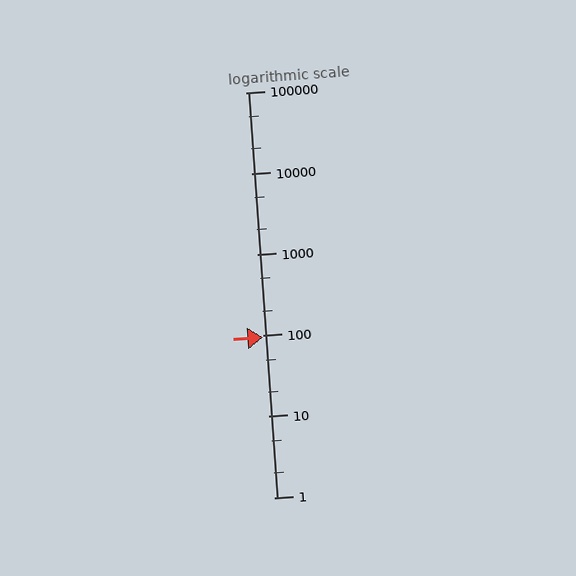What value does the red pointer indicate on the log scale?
The pointer indicates approximately 95.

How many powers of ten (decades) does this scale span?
The scale spans 5 decades, from 1 to 100000.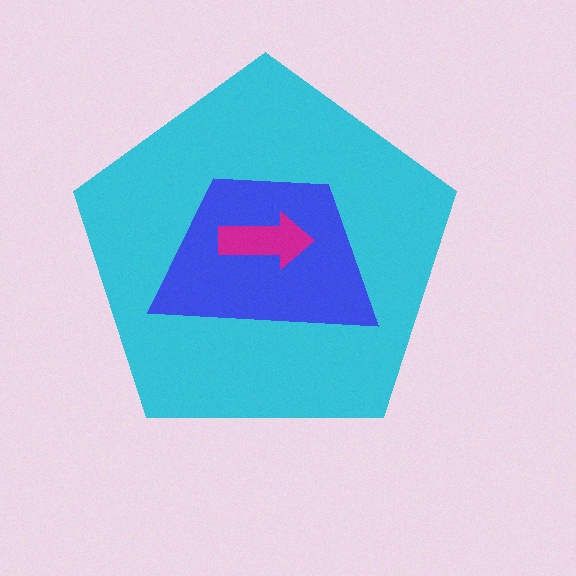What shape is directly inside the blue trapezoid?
The magenta arrow.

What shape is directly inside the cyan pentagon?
The blue trapezoid.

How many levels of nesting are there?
3.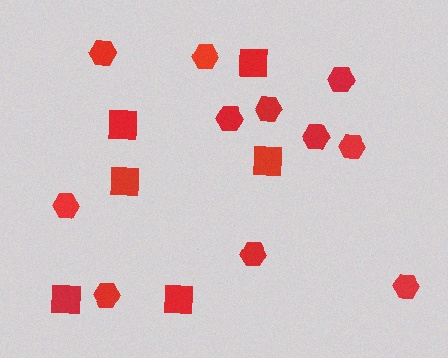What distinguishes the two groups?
There are 2 groups: one group of hexagons (11) and one group of squares (6).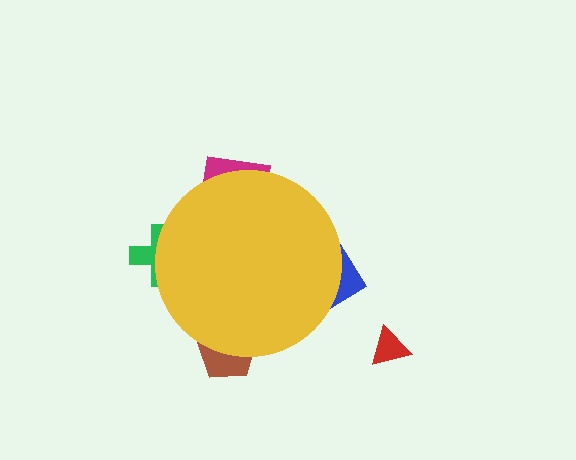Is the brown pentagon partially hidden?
Yes, the brown pentagon is partially hidden behind the yellow circle.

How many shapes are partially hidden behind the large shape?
4 shapes are partially hidden.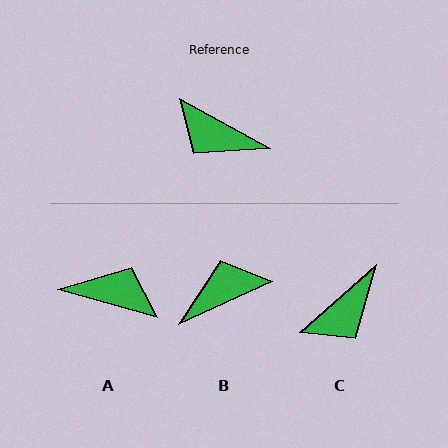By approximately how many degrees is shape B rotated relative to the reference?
Approximately 127 degrees clockwise.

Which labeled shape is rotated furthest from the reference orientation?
A, about 167 degrees away.